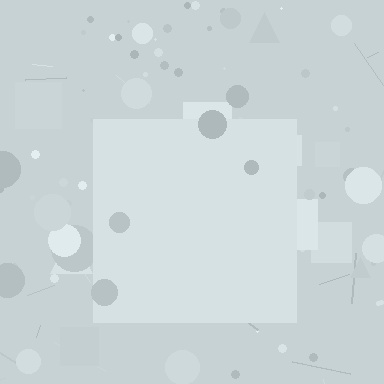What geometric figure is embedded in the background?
A square is embedded in the background.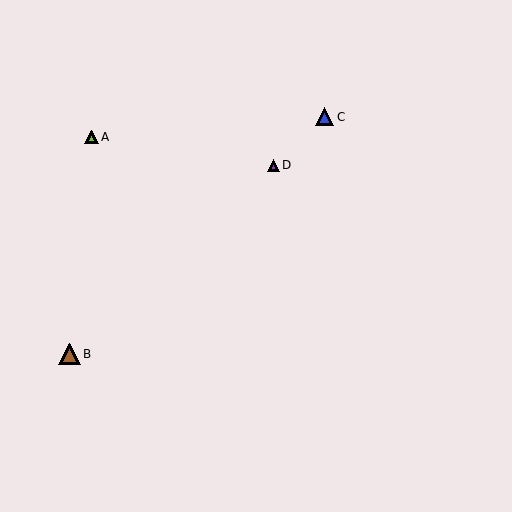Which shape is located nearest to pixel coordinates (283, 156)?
The purple triangle (labeled D) at (273, 165) is nearest to that location.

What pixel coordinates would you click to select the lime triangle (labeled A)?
Click at (91, 137) to select the lime triangle A.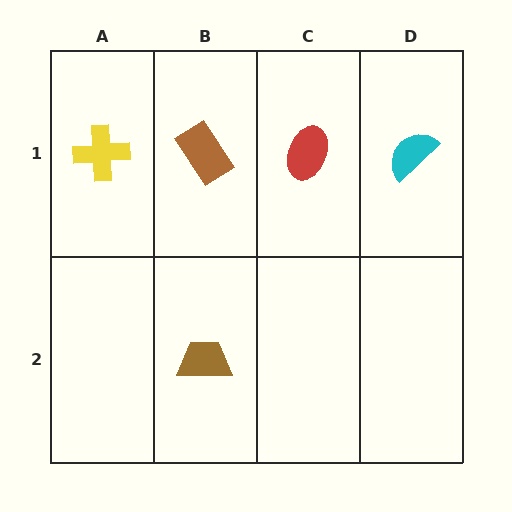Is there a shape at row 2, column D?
No, that cell is empty.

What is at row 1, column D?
A cyan semicircle.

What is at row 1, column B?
A brown rectangle.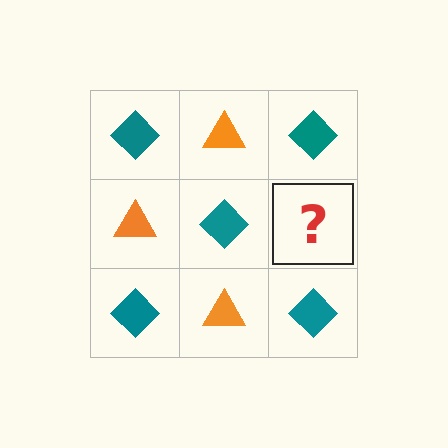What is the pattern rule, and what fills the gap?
The rule is that it alternates teal diamond and orange triangle in a checkerboard pattern. The gap should be filled with an orange triangle.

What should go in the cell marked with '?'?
The missing cell should contain an orange triangle.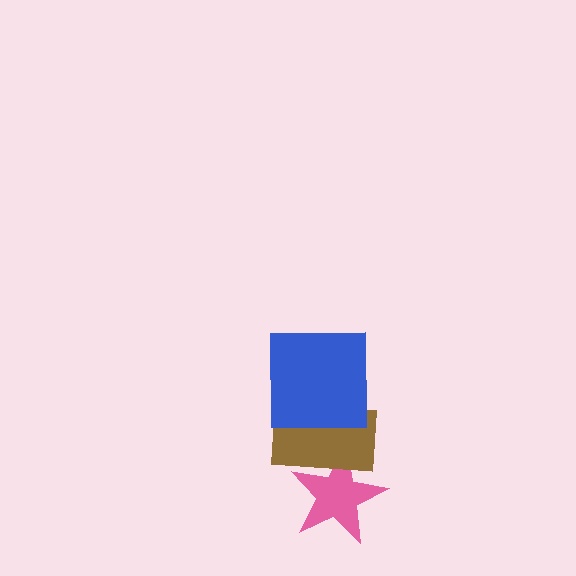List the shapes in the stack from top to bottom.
From top to bottom: the blue square, the brown rectangle, the pink star.